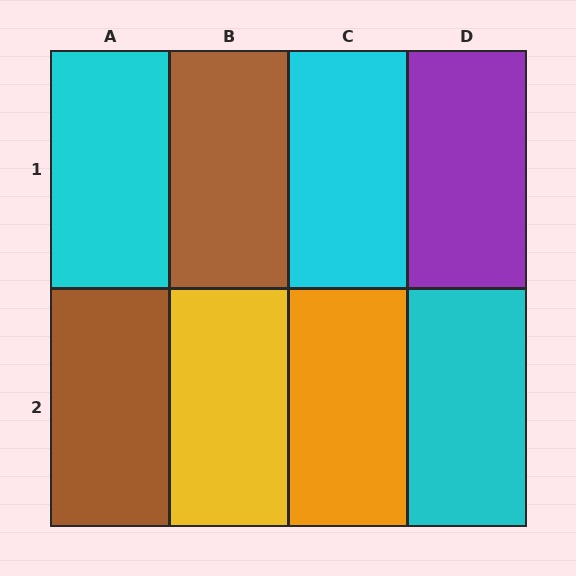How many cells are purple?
1 cell is purple.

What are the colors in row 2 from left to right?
Brown, yellow, orange, cyan.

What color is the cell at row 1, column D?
Purple.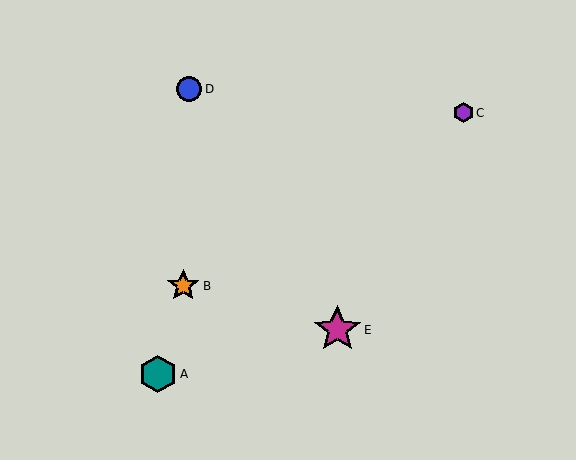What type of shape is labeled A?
Shape A is a teal hexagon.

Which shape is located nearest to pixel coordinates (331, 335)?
The magenta star (labeled E) at (337, 330) is nearest to that location.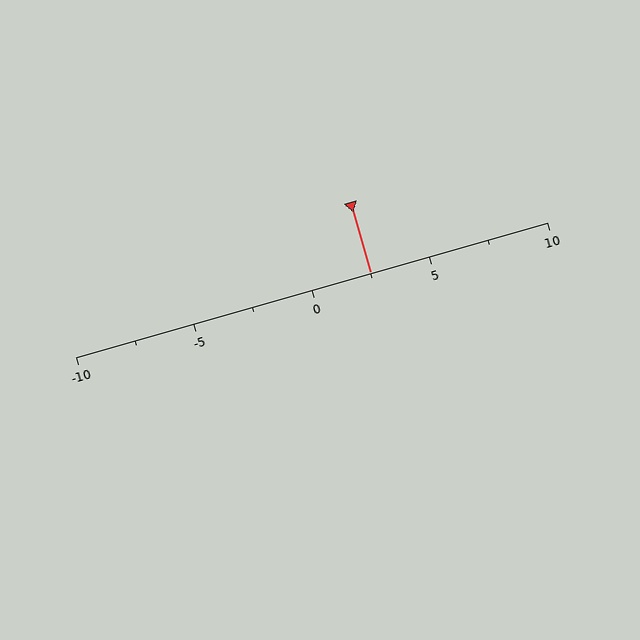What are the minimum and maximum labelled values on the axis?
The axis runs from -10 to 10.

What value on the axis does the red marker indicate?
The marker indicates approximately 2.5.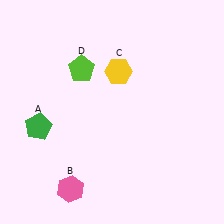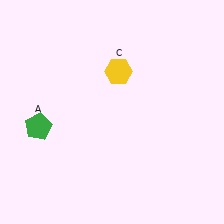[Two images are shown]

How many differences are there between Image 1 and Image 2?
There are 2 differences between the two images.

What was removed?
The lime pentagon (D), the pink hexagon (B) were removed in Image 2.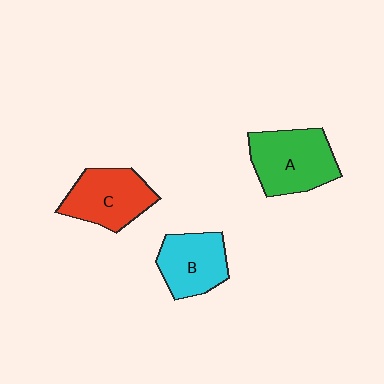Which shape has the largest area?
Shape A (green).